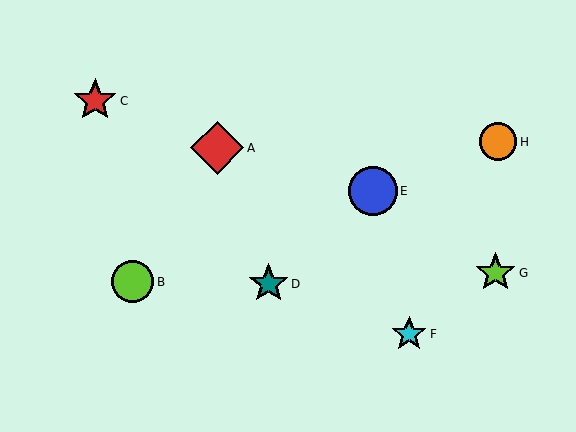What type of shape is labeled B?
Shape B is a lime circle.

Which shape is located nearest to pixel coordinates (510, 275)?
The lime star (labeled G) at (496, 273) is nearest to that location.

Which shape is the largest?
The red diamond (labeled A) is the largest.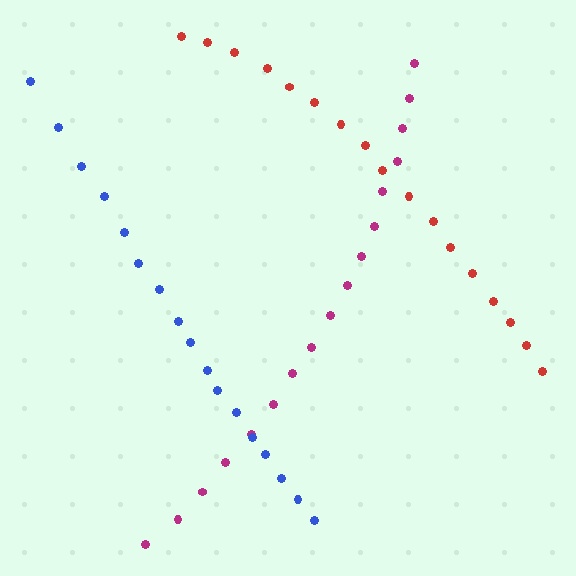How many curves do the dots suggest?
There are 3 distinct paths.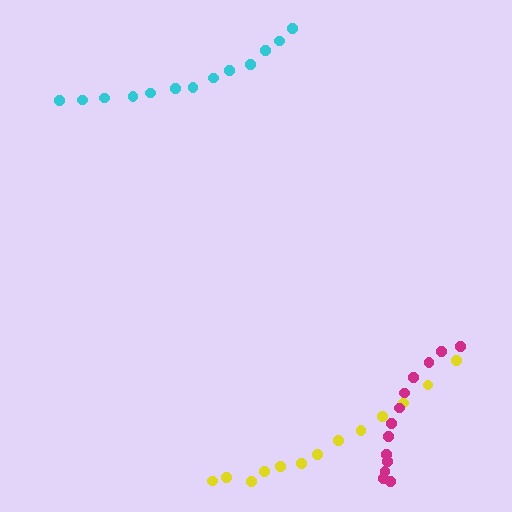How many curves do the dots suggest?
There are 3 distinct paths.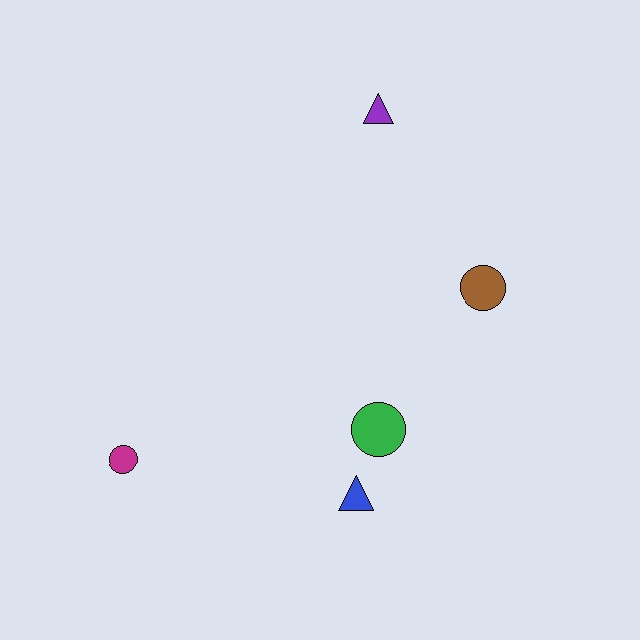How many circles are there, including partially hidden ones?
There are 3 circles.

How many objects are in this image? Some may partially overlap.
There are 5 objects.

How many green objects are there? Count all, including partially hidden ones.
There is 1 green object.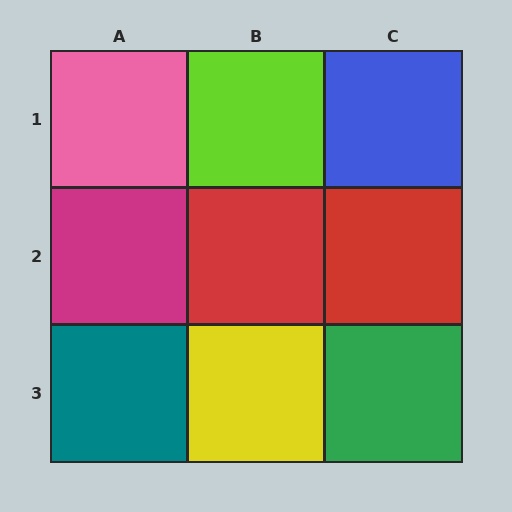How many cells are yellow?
1 cell is yellow.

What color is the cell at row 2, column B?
Red.